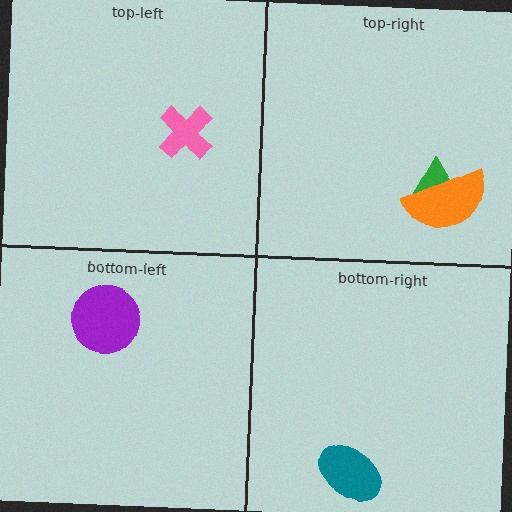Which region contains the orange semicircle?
The top-right region.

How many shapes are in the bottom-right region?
1.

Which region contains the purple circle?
The bottom-left region.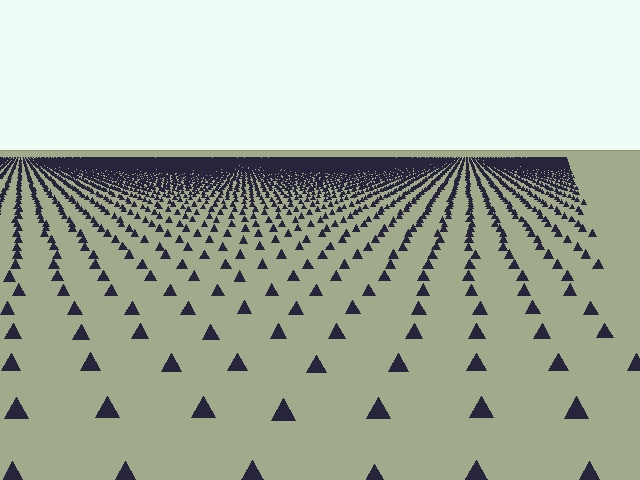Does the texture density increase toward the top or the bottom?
Density increases toward the top.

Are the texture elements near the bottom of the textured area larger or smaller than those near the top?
Larger. Near the bottom, elements are closer to the viewer and appear at a bigger on-screen size.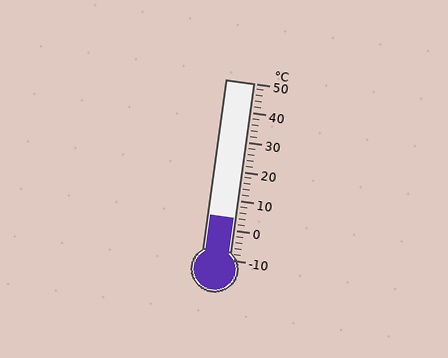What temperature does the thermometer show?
The thermometer shows approximately 4°C.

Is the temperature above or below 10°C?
The temperature is below 10°C.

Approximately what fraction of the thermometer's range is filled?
The thermometer is filled to approximately 25% of its range.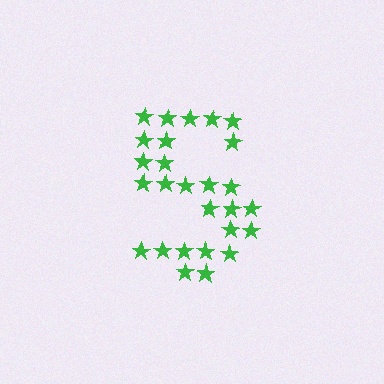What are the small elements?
The small elements are stars.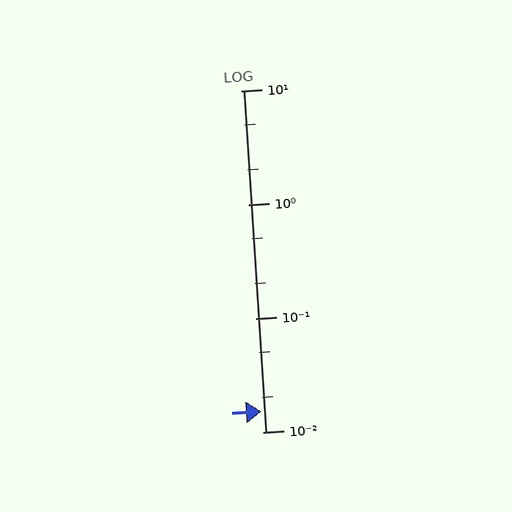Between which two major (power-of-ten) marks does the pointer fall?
The pointer is between 0.01 and 0.1.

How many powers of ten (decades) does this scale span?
The scale spans 3 decades, from 0.01 to 10.